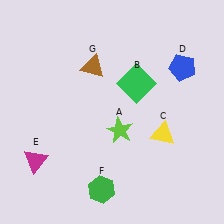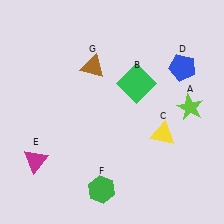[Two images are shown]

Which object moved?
The lime star (A) moved right.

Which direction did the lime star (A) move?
The lime star (A) moved right.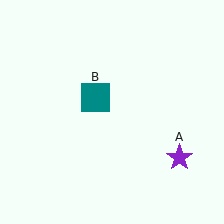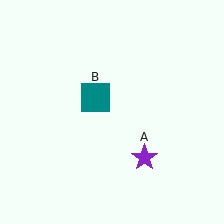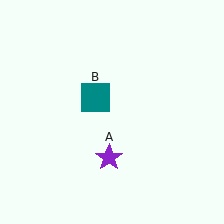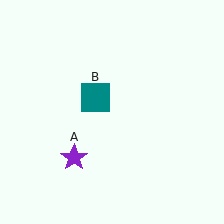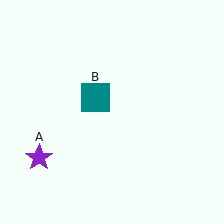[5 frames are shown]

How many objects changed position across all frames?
1 object changed position: purple star (object A).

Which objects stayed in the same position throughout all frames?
Teal square (object B) remained stationary.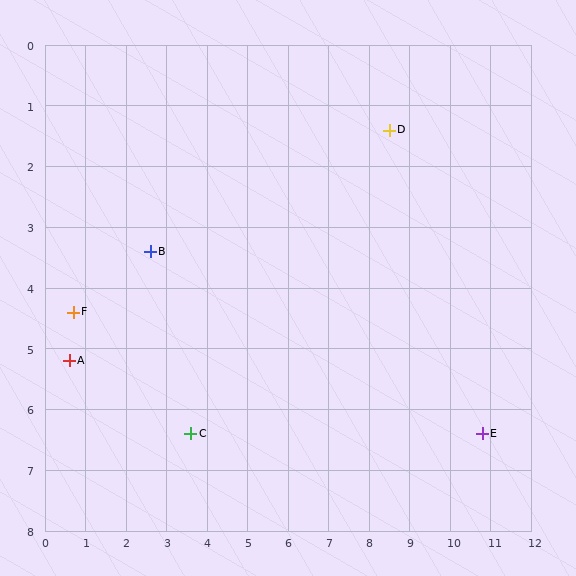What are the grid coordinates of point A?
Point A is at approximately (0.6, 5.2).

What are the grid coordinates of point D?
Point D is at approximately (8.5, 1.4).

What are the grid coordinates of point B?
Point B is at approximately (2.6, 3.4).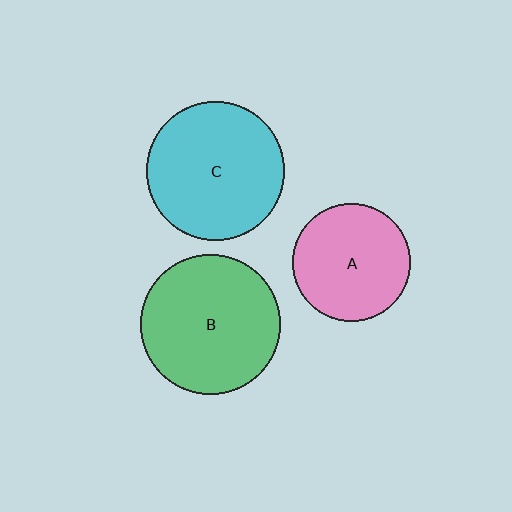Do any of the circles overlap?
No, none of the circles overlap.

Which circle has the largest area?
Circle B (green).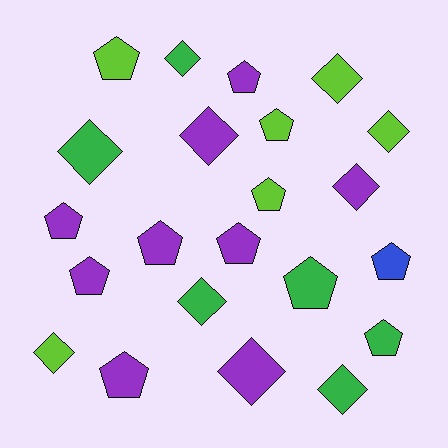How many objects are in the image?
There are 22 objects.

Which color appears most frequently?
Purple, with 9 objects.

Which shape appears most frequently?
Pentagon, with 12 objects.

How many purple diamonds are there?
There are 3 purple diamonds.